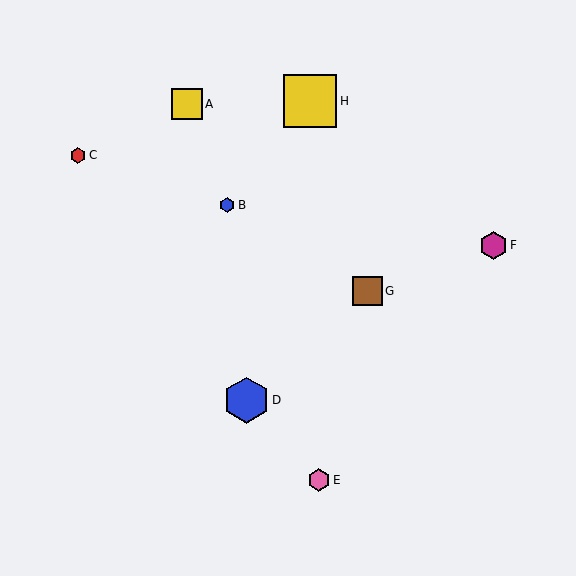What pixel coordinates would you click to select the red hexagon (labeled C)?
Click at (78, 155) to select the red hexagon C.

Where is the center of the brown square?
The center of the brown square is at (367, 291).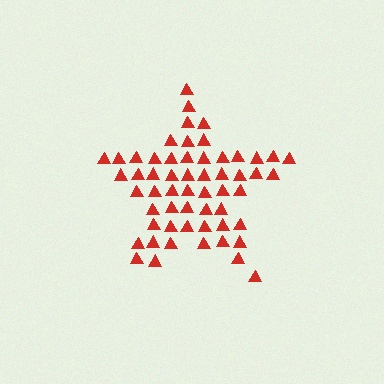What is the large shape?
The large shape is a star.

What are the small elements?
The small elements are triangles.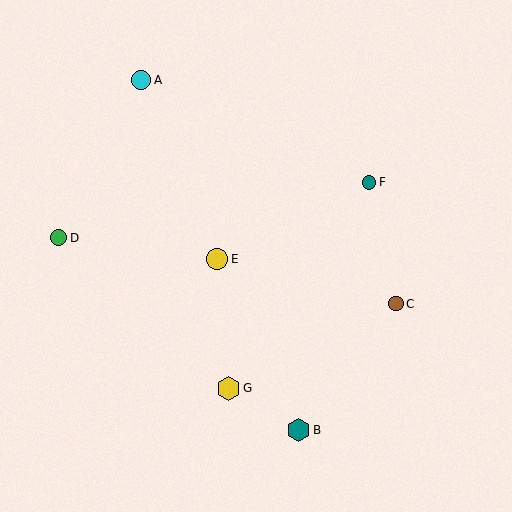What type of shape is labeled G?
Shape G is a yellow hexagon.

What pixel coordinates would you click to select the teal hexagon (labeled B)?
Click at (298, 430) to select the teal hexagon B.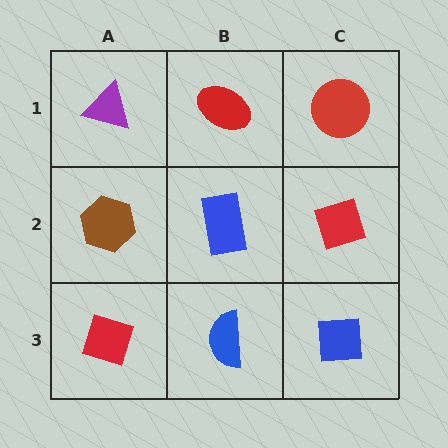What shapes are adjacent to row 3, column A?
A brown hexagon (row 2, column A), a blue semicircle (row 3, column B).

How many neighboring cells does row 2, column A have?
3.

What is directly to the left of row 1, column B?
A purple triangle.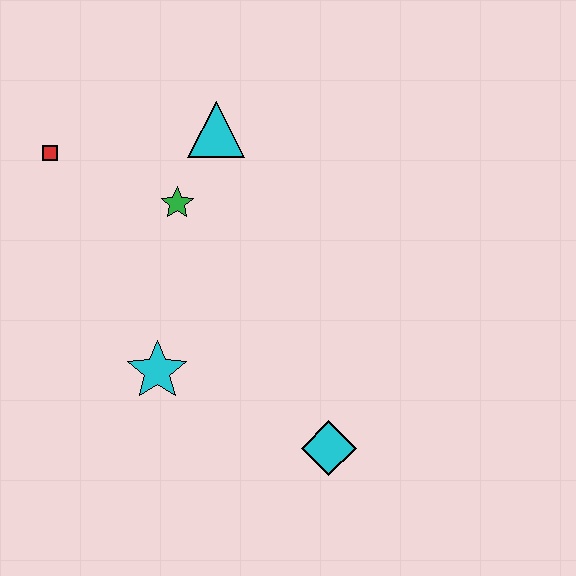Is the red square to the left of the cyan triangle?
Yes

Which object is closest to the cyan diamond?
The cyan star is closest to the cyan diamond.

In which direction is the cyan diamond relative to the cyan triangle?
The cyan diamond is below the cyan triangle.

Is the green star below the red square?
Yes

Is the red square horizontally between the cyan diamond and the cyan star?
No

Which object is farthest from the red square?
The cyan diamond is farthest from the red square.